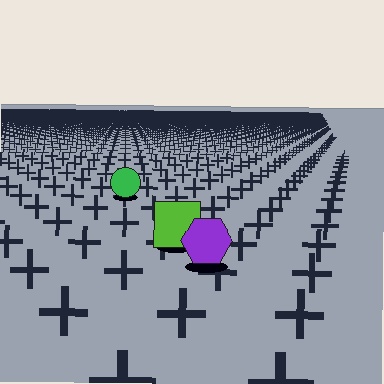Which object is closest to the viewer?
The purple hexagon is closest. The texture marks near it are larger and more spread out.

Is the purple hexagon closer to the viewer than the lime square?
Yes. The purple hexagon is closer — you can tell from the texture gradient: the ground texture is coarser near it.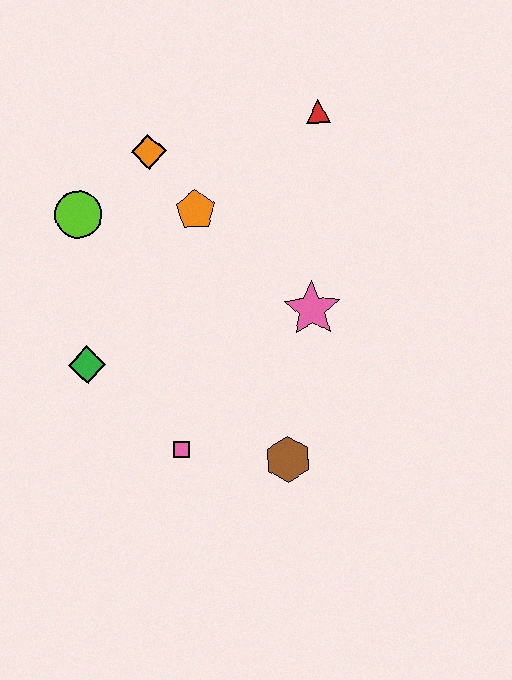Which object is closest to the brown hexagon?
The pink square is closest to the brown hexagon.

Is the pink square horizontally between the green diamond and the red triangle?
Yes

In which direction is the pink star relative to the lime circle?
The pink star is to the right of the lime circle.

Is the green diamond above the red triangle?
No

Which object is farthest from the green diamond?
The red triangle is farthest from the green diamond.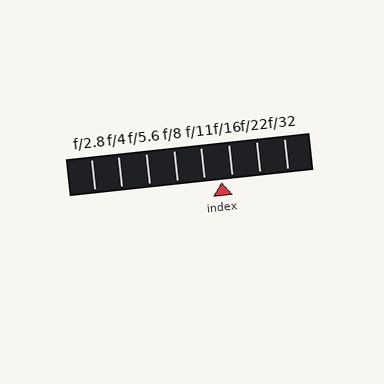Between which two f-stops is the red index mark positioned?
The index mark is between f/11 and f/16.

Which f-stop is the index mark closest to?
The index mark is closest to f/16.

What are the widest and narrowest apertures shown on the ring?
The widest aperture shown is f/2.8 and the narrowest is f/32.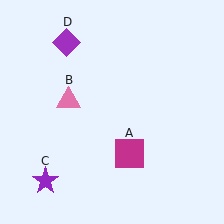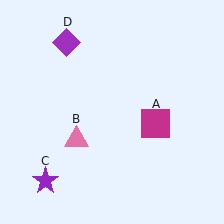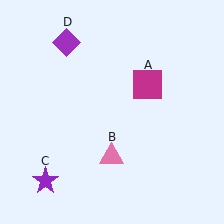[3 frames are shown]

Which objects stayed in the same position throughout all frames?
Purple star (object C) and purple diamond (object D) remained stationary.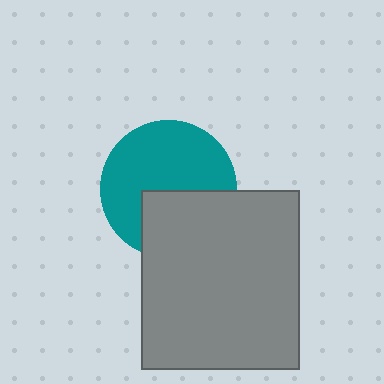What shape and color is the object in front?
The object in front is a gray rectangle.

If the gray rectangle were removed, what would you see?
You would see the complete teal circle.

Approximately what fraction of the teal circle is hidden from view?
Roughly 37% of the teal circle is hidden behind the gray rectangle.